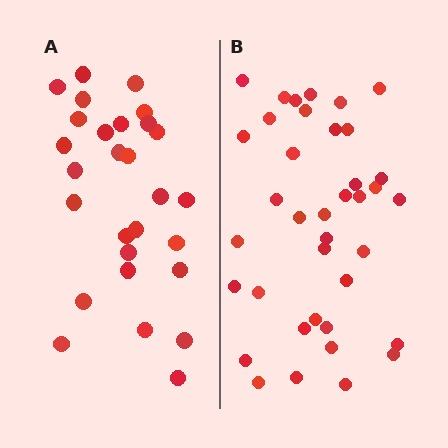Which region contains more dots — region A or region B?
Region B (the right region) has more dots.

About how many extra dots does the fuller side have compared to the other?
Region B has roughly 10 or so more dots than region A.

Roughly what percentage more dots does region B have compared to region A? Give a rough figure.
About 35% more.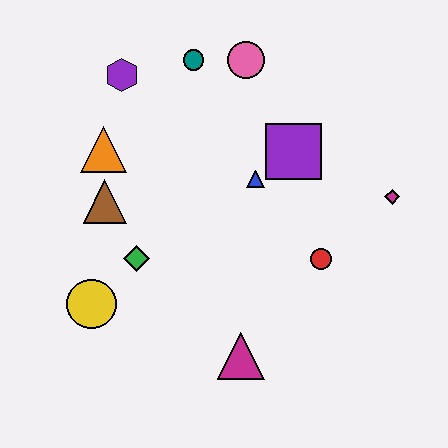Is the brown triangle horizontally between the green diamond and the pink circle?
No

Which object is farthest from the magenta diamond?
The yellow circle is farthest from the magenta diamond.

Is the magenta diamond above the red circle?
Yes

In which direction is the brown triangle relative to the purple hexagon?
The brown triangle is below the purple hexagon.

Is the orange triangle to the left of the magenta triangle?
Yes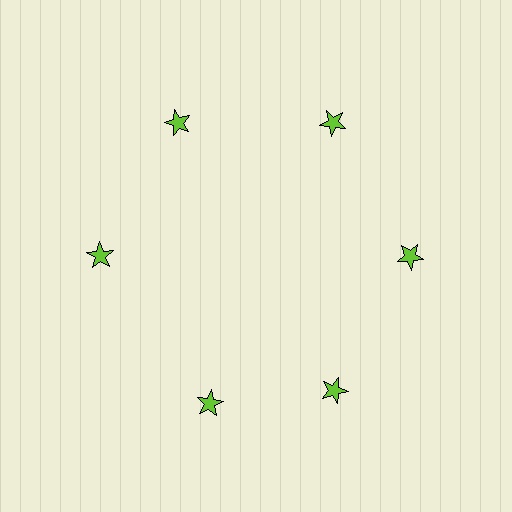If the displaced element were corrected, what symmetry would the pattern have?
It would have 6-fold rotational symmetry — the pattern would map onto itself every 60 degrees.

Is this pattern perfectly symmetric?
No. The 6 lime stars are arranged in a ring, but one element near the 7 o'clock position is rotated out of alignment along the ring, breaking the 6-fold rotational symmetry.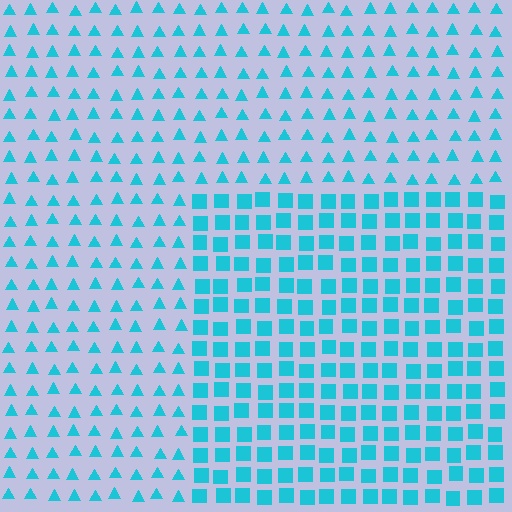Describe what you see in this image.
The image is filled with small cyan elements arranged in a uniform grid. A rectangle-shaped region contains squares, while the surrounding area contains triangles. The boundary is defined purely by the change in element shape.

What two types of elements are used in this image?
The image uses squares inside the rectangle region and triangles outside it.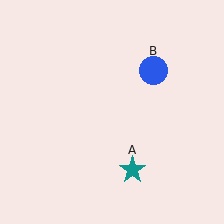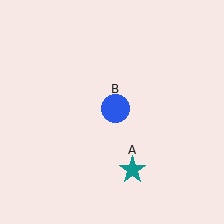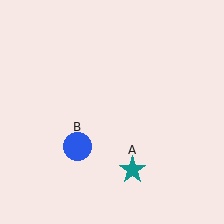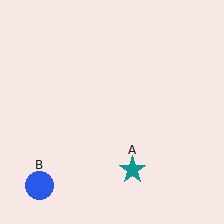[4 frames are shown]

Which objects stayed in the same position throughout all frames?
Teal star (object A) remained stationary.